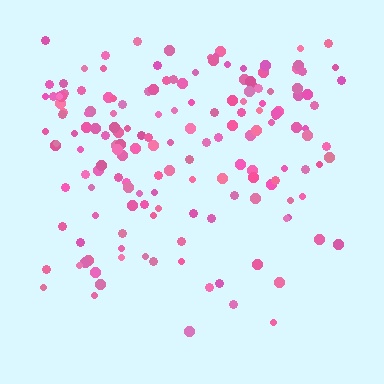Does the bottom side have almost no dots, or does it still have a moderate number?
Still a moderate number, just noticeably fewer than the top.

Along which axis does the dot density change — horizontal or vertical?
Vertical.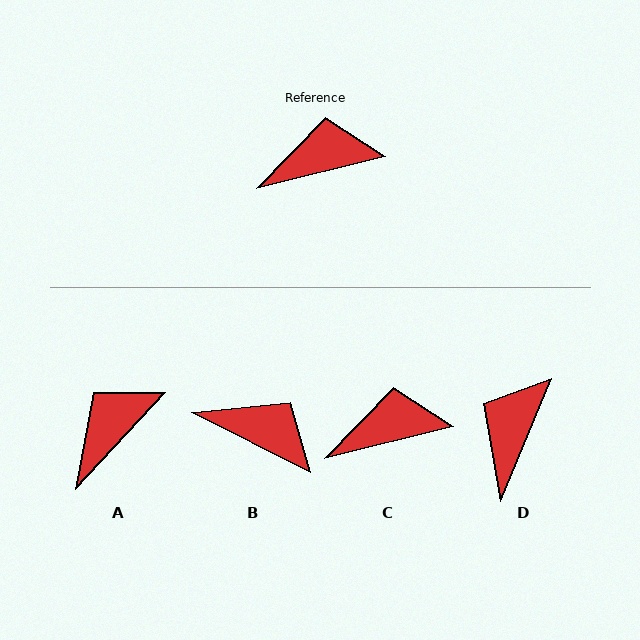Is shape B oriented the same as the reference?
No, it is off by about 40 degrees.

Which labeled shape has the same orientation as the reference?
C.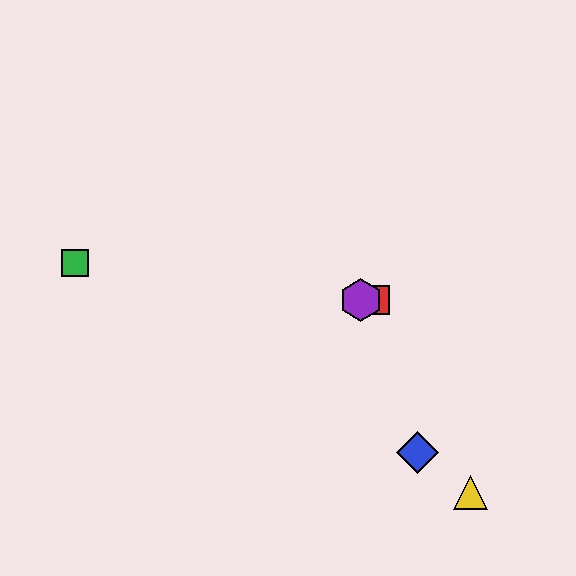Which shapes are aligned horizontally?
The red square, the purple hexagon are aligned horizontally.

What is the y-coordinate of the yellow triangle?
The yellow triangle is at y≈492.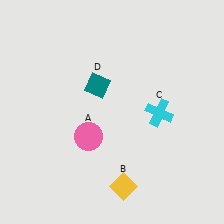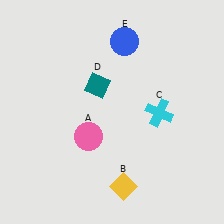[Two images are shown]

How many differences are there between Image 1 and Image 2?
There is 1 difference between the two images.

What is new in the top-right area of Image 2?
A blue circle (E) was added in the top-right area of Image 2.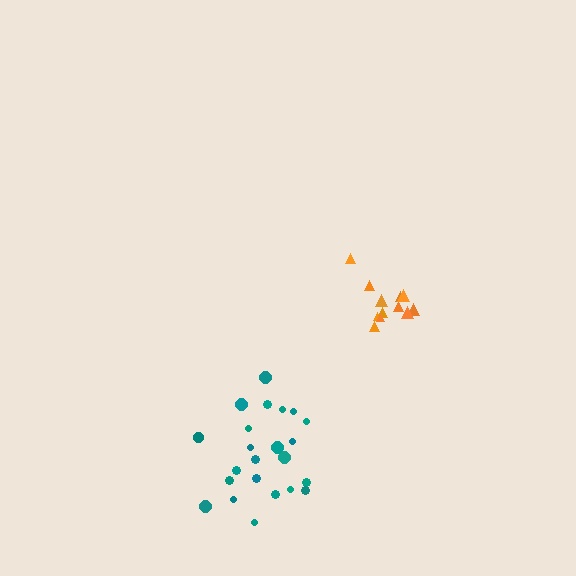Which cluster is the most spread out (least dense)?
Teal.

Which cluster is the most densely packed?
Orange.